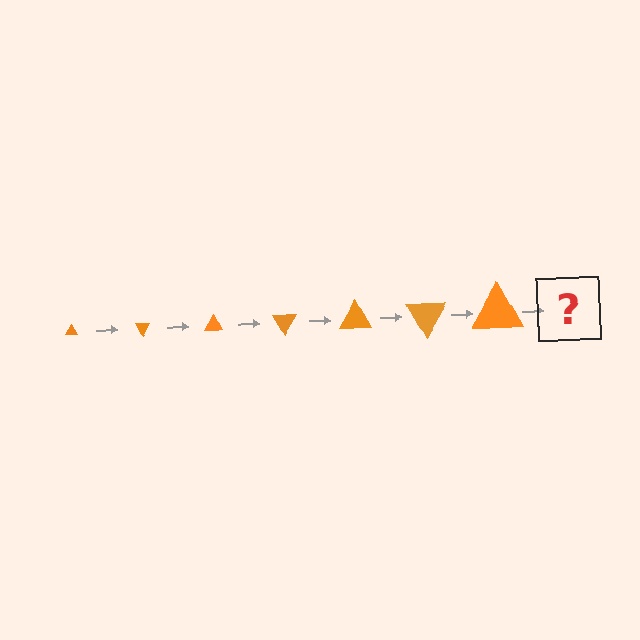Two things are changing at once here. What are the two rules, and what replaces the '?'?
The two rules are that the triangle grows larger each step and it rotates 60 degrees each step. The '?' should be a triangle, larger than the previous one and rotated 420 degrees from the start.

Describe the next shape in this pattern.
It should be a triangle, larger than the previous one and rotated 420 degrees from the start.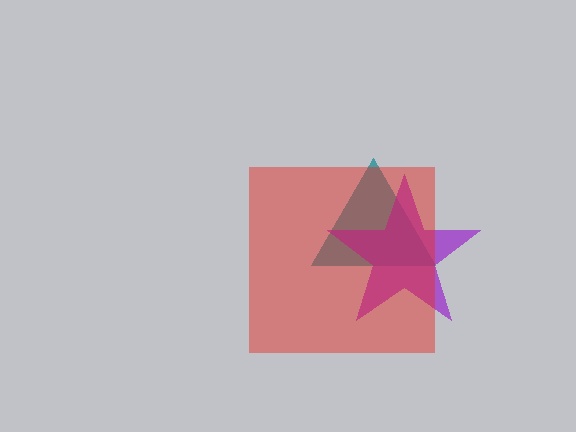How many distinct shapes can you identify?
There are 3 distinct shapes: a teal triangle, a purple star, a red square.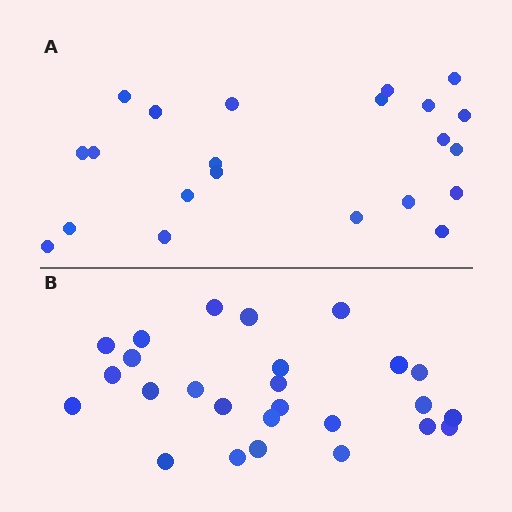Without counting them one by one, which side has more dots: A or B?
Region B (the bottom region) has more dots.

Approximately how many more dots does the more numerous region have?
Region B has about 4 more dots than region A.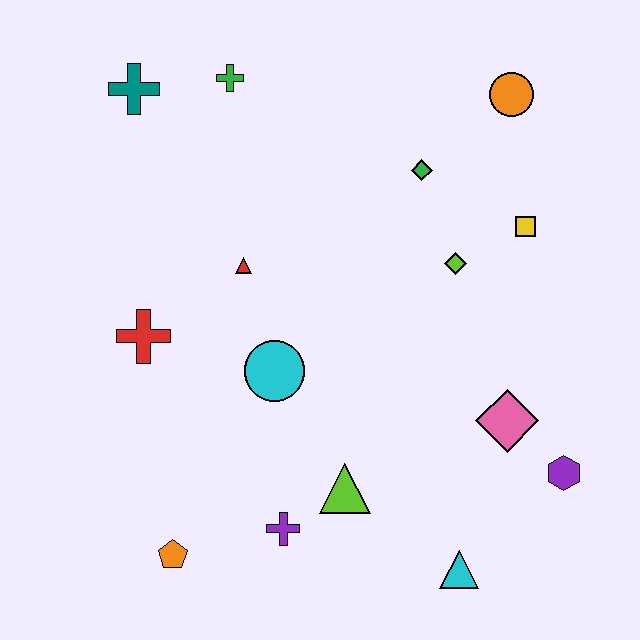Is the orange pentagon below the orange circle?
Yes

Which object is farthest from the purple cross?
The orange circle is farthest from the purple cross.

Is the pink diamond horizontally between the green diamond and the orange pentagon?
No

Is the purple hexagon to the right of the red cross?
Yes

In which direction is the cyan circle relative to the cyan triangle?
The cyan circle is above the cyan triangle.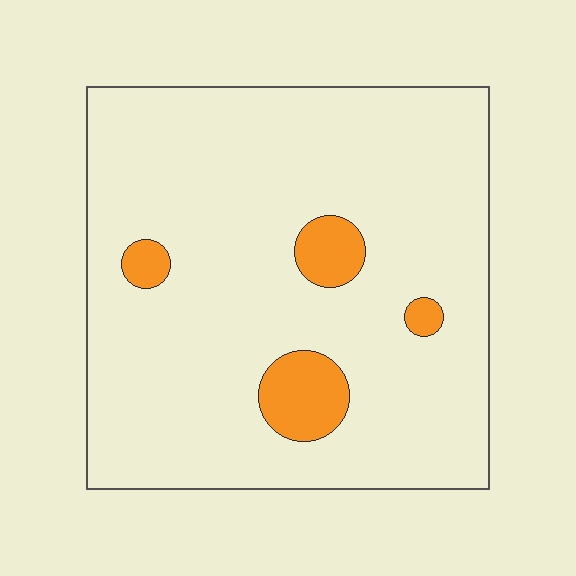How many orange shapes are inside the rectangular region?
4.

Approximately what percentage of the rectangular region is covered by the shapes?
Approximately 10%.